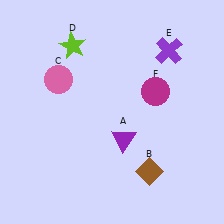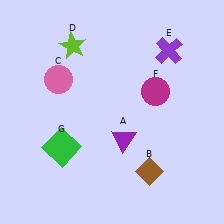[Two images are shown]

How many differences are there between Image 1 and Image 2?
There is 1 difference between the two images.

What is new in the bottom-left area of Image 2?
A green square (G) was added in the bottom-left area of Image 2.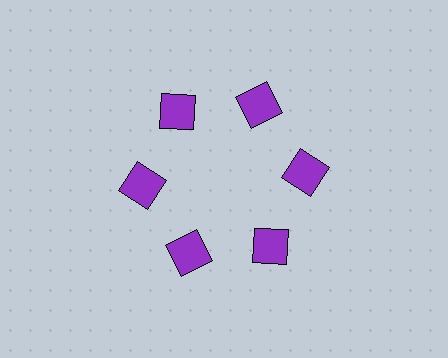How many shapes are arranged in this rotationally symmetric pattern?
There are 6 shapes, arranged in 6 groups of 1.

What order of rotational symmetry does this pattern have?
This pattern has 6-fold rotational symmetry.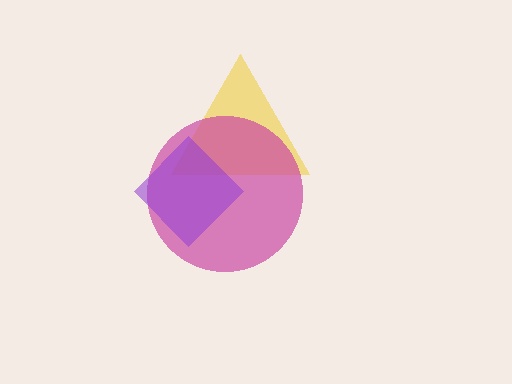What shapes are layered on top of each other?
The layered shapes are: a yellow triangle, a magenta circle, a purple diamond.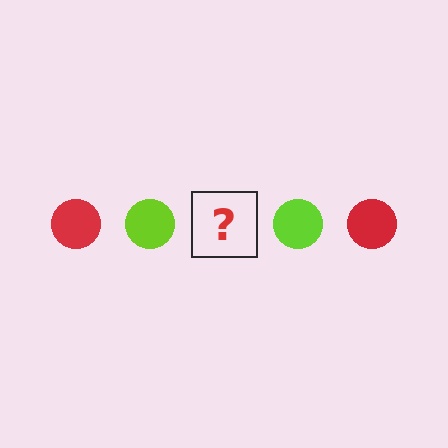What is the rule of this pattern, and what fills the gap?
The rule is that the pattern cycles through red, lime circles. The gap should be filled with a red circle.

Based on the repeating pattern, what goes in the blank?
The blank should be a red circle.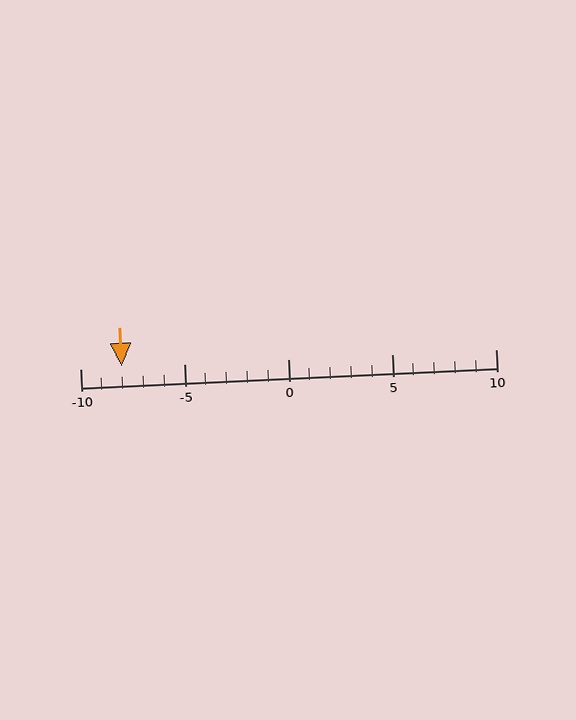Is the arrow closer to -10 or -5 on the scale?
The arrow is closer to -10.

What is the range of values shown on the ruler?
The ruler shows values from -10 to 10.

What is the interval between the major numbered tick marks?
The major tick marks are spaced 5 units apart.